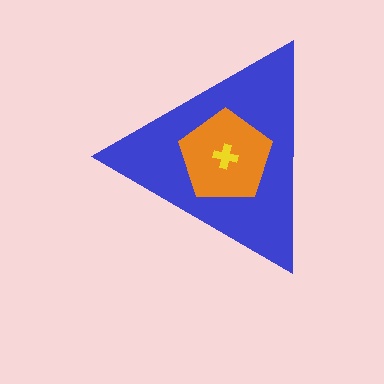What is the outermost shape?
The blue triangle.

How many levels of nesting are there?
3.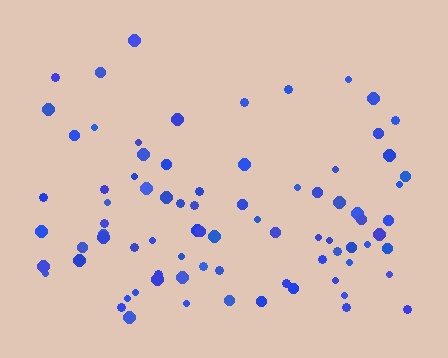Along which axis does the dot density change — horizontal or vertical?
Vertical.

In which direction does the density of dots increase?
From top to bottom, with the bottom side densest.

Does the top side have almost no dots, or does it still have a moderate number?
Still a moderate number, just noticeably fewer than the bottom.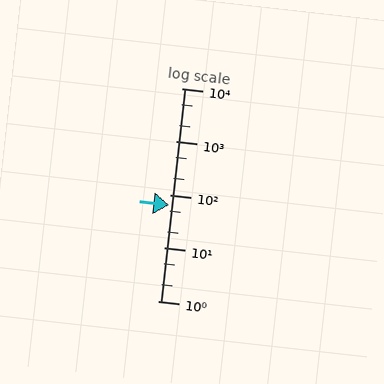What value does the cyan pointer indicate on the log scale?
The pointer indicates approximately 63.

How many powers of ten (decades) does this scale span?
The scale spans 4 decades, from 1 to 10000.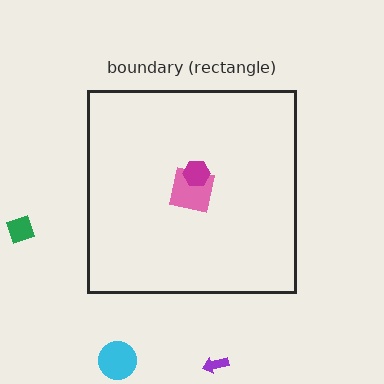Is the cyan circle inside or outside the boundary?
Outside.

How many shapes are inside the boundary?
2 inside, 3 outside.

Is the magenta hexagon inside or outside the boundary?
Inside.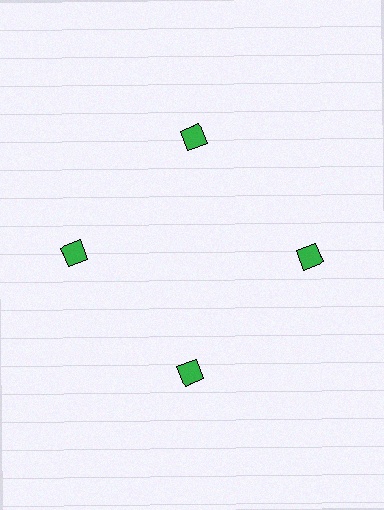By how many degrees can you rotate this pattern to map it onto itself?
The pattern maps onto itself every 90 degrees of rotation.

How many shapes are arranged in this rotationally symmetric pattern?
There are 4 shapes, arranged in 4 groups of 1.